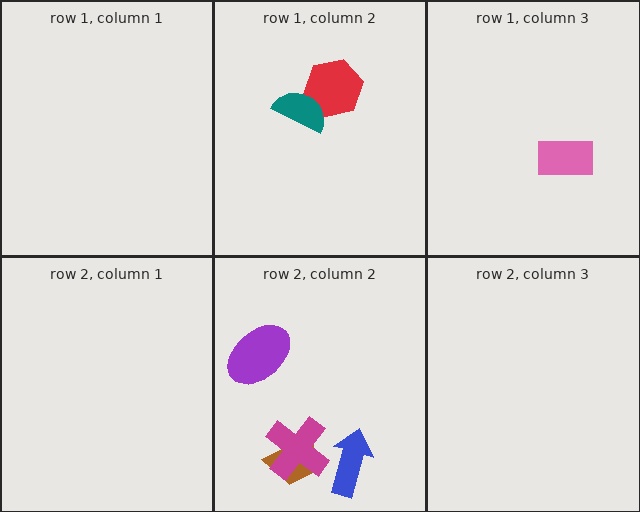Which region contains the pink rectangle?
The row 1, column 3 region.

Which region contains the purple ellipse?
The row 2, column 2 region.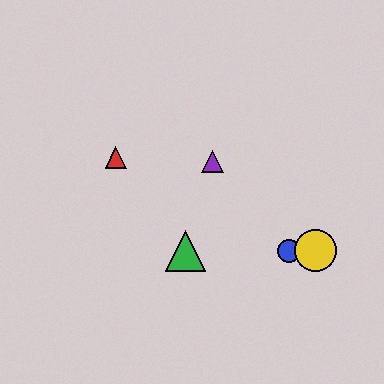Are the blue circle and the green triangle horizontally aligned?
Yes, both are at y≈251.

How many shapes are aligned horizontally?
3 shapes (the blue circle, the green triangle, the yellow circle) are aligned horizontally.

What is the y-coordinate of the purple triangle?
The purple triangle is at y≈161.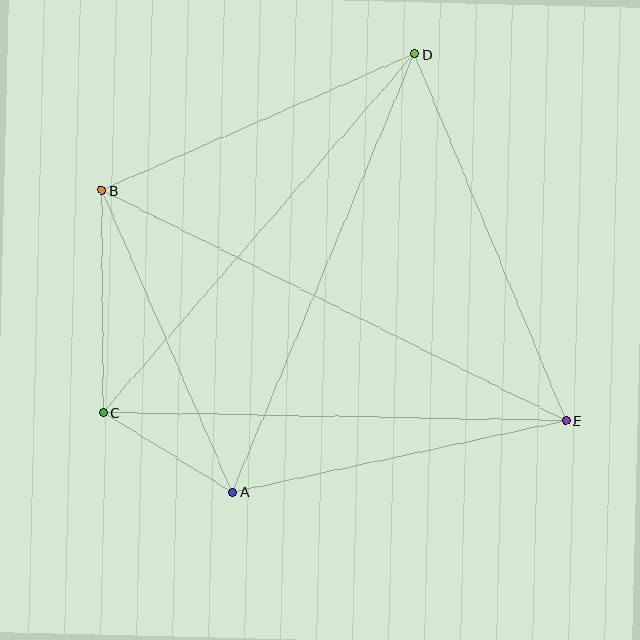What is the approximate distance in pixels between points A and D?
The distance between A and D is approximately 474 pixels.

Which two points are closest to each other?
Points A and C are closest to each other.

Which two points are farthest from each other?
Points B and E are farthest from each other.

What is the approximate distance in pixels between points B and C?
The distance between B and C is approximately 222 pixels.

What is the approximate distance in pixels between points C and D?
The distance between C and D is approximately 475 pixels.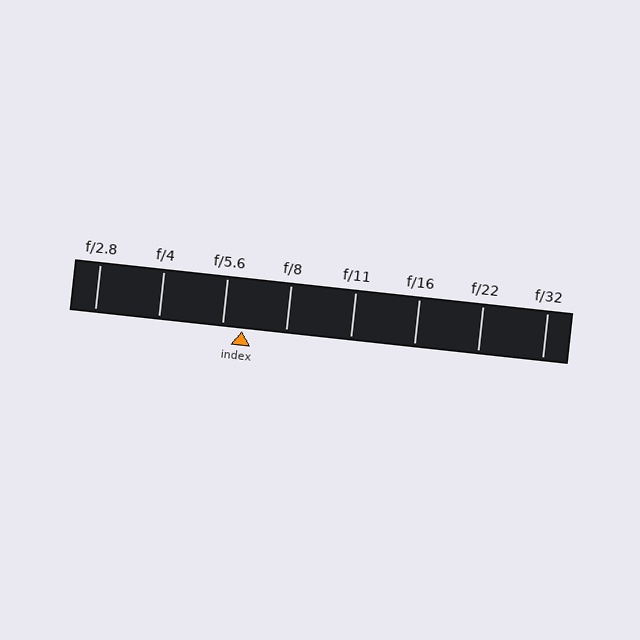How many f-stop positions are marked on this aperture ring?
There are 8 f-stop positions marked.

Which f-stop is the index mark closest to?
The index mark is closest to f/5.6.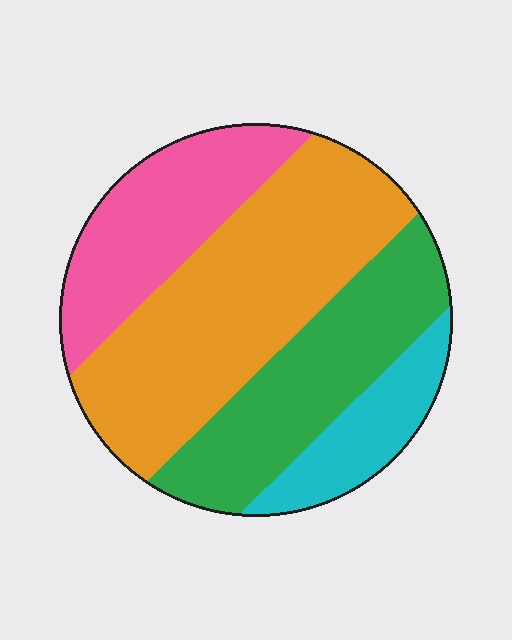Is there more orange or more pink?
Orange.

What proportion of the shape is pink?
Pink covers roughly 20% of the shape.